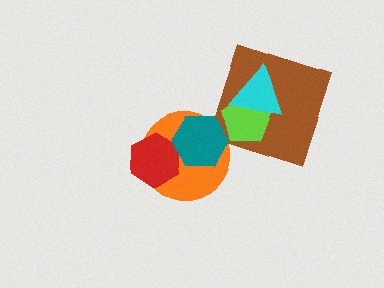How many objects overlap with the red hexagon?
2 objects overlap with the red hexagon.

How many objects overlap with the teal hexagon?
2 objects overlap with the teal hexagon.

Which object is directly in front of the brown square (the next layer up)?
The lime pentagon is directly in front of the brown square.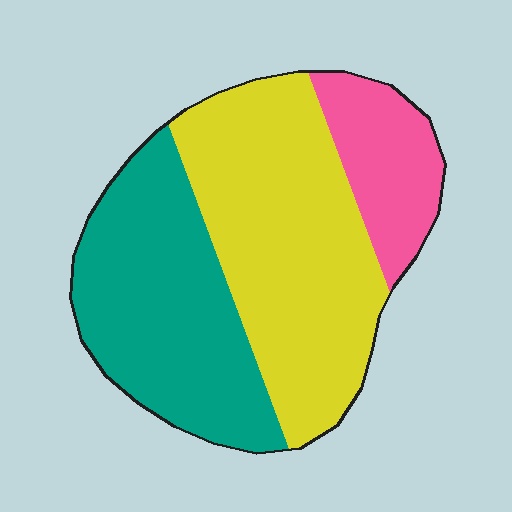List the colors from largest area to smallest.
From largest to smallest: yellow, teal, pink.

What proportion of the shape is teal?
Teal covers about 40% of the shape.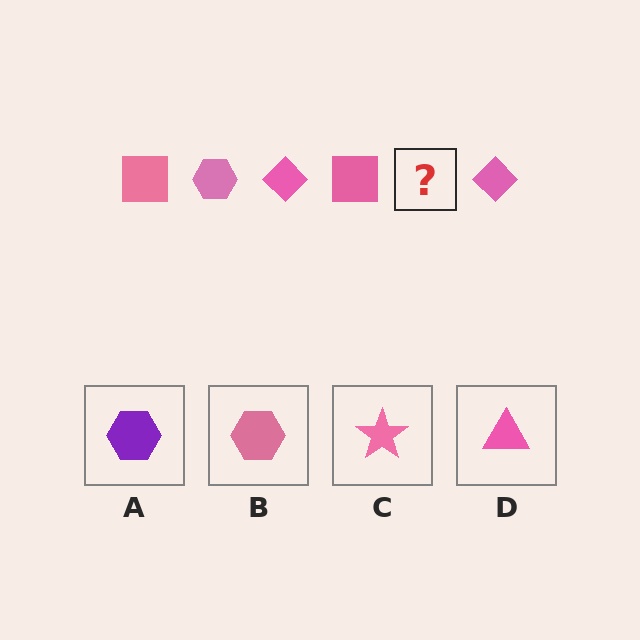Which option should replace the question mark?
Option B.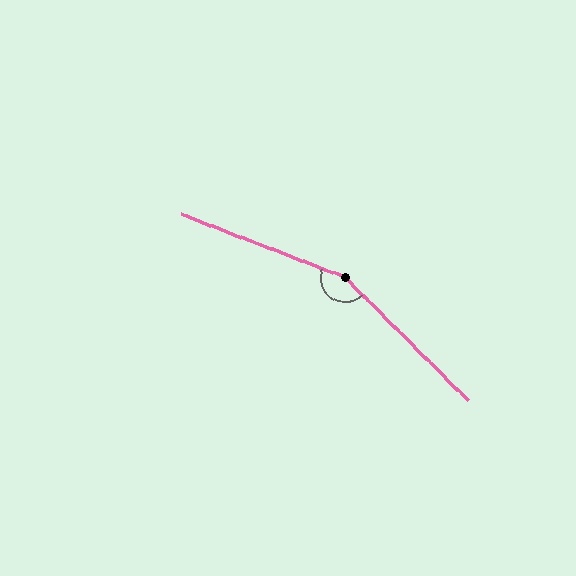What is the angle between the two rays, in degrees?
Approximately 156 degrees.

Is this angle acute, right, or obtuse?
It is obtuse.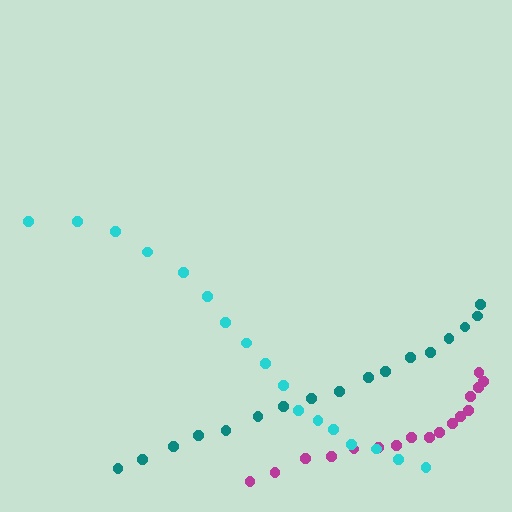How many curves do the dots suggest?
There are 3 distinct paths.